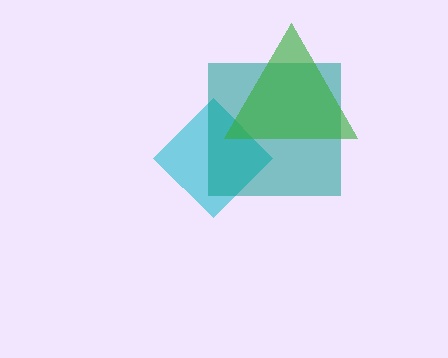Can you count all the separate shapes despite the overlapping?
Yes, there are 3 separate shapes.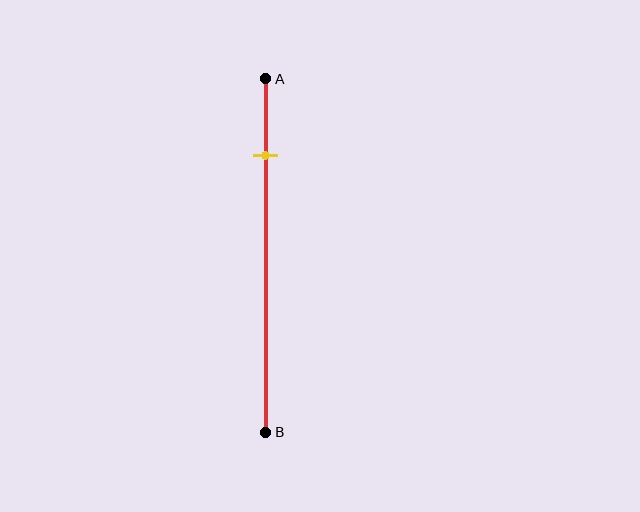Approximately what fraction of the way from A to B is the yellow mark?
The yellow mark is approximately 20% of the way from A to B.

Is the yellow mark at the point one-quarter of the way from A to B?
No, the mark is at about 20% from A, not at the 25% one-quarter point.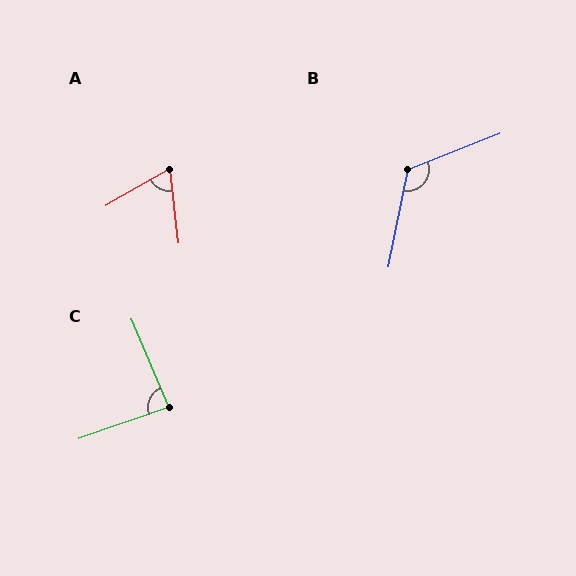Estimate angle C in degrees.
Approximately 86 degrees.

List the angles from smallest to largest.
A (67°), C (86°), B (123°).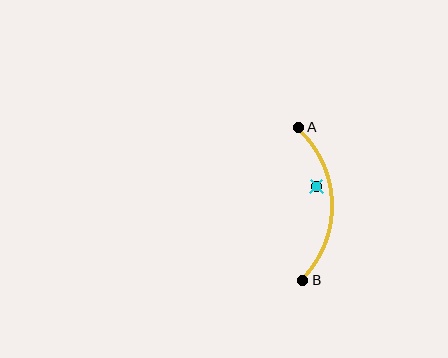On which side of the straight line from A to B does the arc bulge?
The arc bulges to the right of the straight line connecting A and B.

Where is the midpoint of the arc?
The arc midpoint is the point on the curve farthest from the straight line joining A and B. It sits to the right of that line.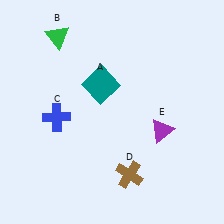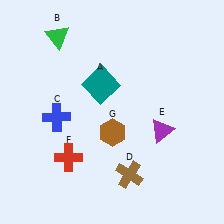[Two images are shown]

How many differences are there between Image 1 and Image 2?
There are 2 differences between the two images.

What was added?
A red cross (F), a brown hexagon (G) were added in Image 2.